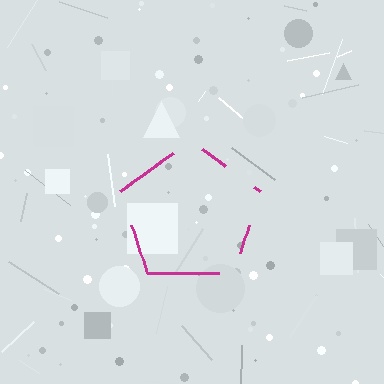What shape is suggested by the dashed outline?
The dashed outline suggests a pentagon.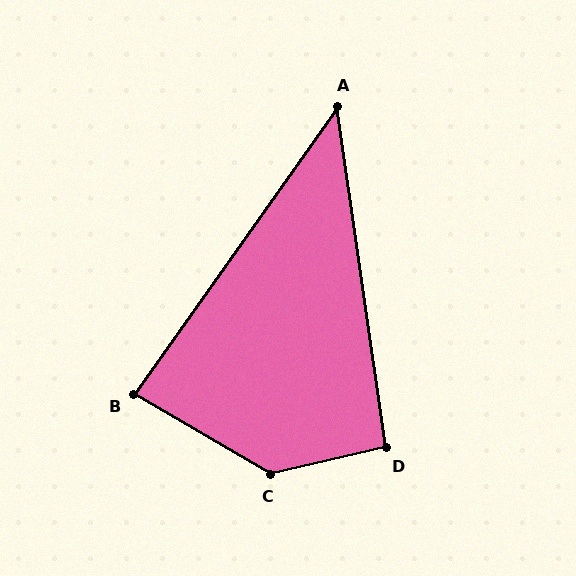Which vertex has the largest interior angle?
C, at approximately 137 degrees.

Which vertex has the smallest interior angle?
A, at approximately 43 degrees.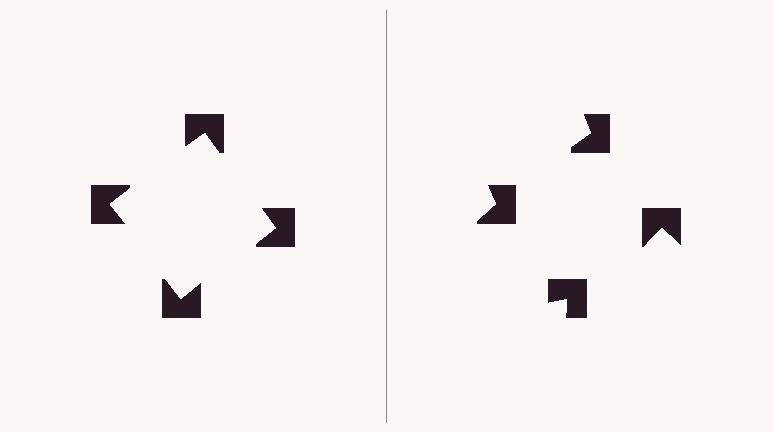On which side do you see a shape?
An illusory square appears on the left side. On the right side the wedge cuts are rotated, so no coherent shape forms.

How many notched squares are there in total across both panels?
8 — 4 on each side.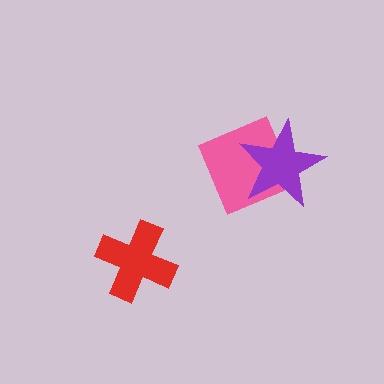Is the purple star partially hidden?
No, no other shape covers it.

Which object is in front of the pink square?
The purple star is in front of the pink square.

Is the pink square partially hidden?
Yes, it is partially covered by another shape.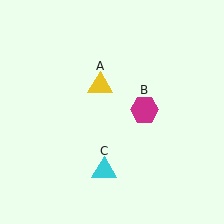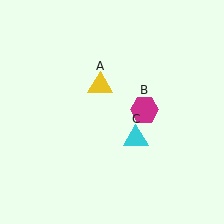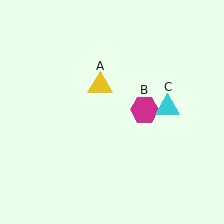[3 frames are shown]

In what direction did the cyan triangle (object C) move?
The cyan triangle (object C) moved up and to the right.